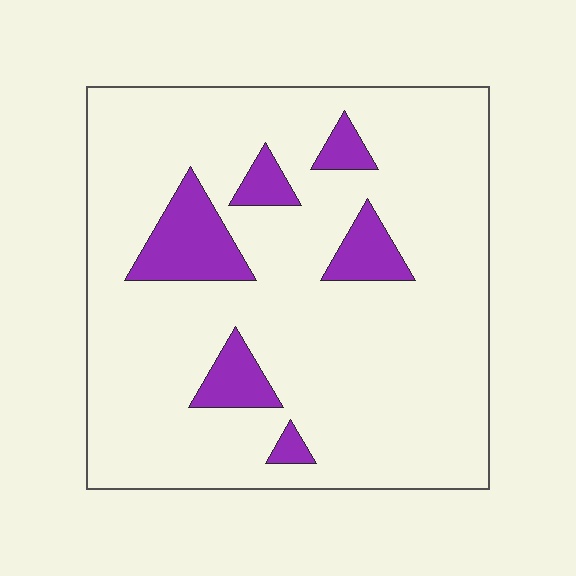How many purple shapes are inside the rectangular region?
6.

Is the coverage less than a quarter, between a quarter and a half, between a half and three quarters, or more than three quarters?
Less than a quarter.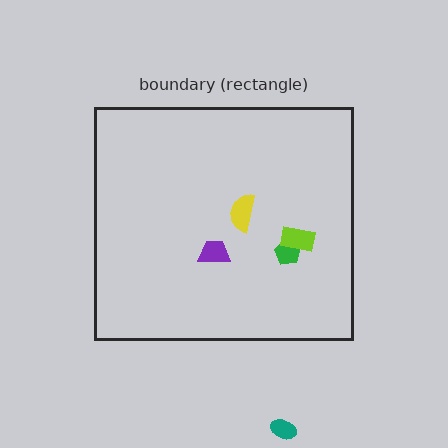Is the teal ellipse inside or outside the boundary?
Outside.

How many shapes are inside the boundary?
4 inside, 1 outside.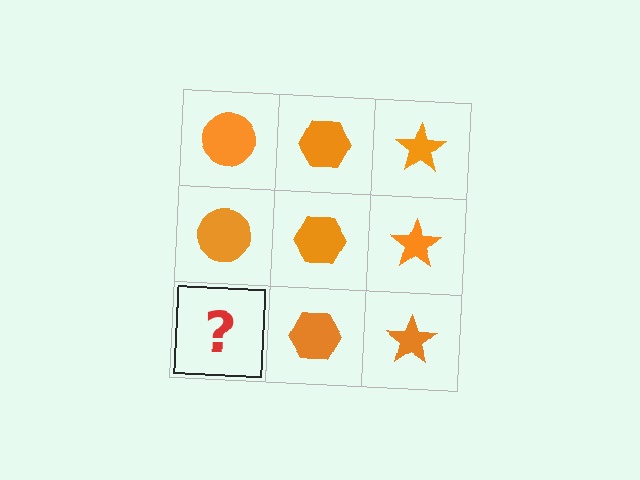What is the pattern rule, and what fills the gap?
The rule is that each column has a consistent shape. The gap should be filled with an orange circle.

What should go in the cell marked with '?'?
The missing cell should contain an orange circle.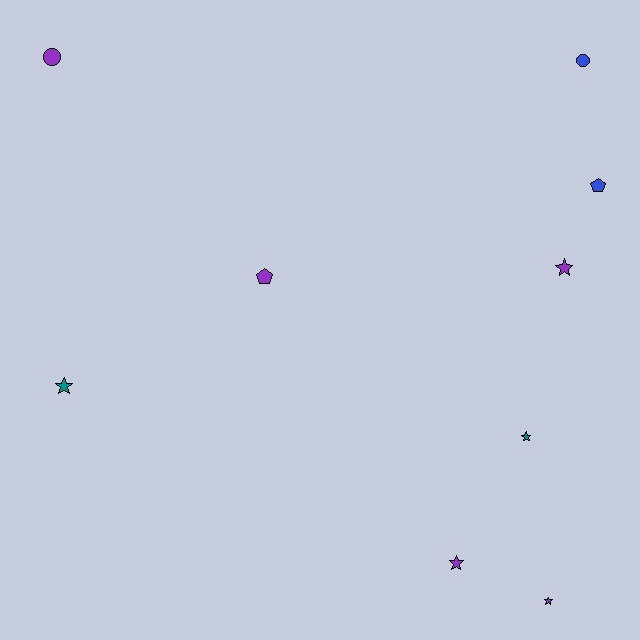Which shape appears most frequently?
Star, with 5 objects.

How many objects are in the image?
There are 9 objects.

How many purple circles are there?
There is 1 purple circle.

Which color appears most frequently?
Purple, with 5 objects.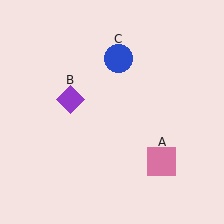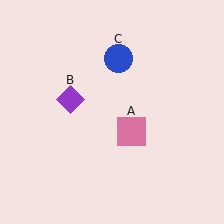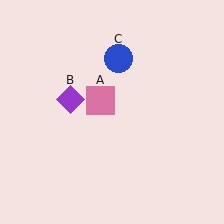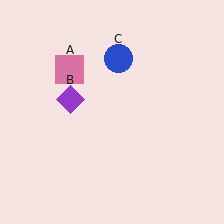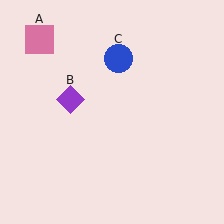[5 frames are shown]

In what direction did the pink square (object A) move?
The pink square (object A) moved up and to the left.